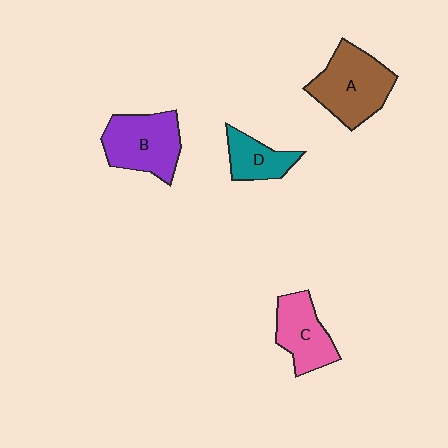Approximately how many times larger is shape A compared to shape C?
Approximately 1.4 times.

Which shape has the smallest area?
Shape D (teal).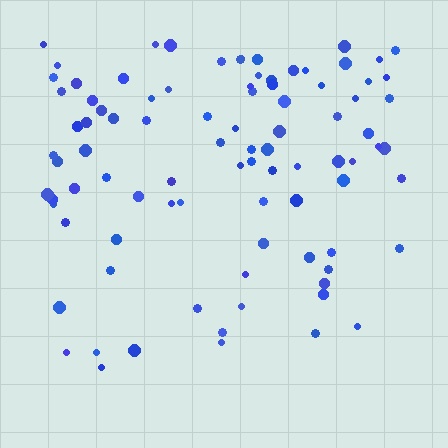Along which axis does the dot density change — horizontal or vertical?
Vertical.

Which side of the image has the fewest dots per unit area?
The bottom.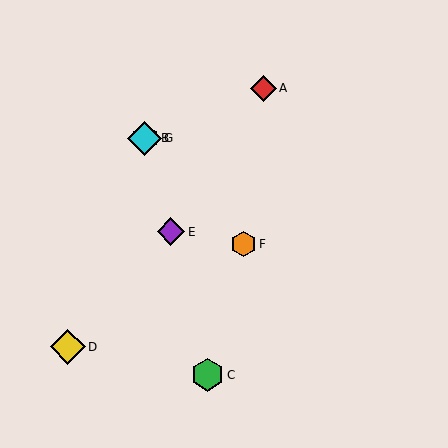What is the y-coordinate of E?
Object E is at y≈232.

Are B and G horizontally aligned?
Yes, both are at y≈138.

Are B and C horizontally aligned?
No, B is at y≈138 and C is at y≈375.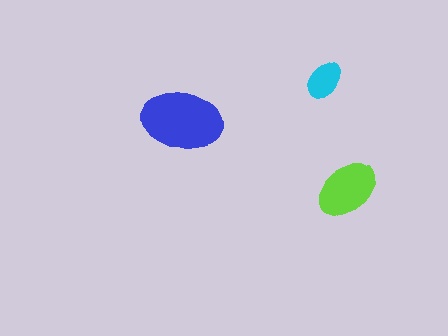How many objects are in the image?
There are 3 objects in the image.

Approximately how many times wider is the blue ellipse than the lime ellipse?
About 1.5 times wider.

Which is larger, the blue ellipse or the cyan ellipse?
The blue one.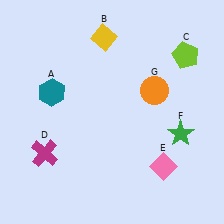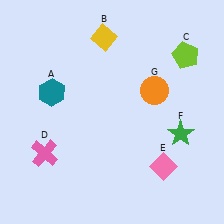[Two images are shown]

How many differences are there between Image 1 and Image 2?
There is 1 difference between the two images.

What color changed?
The cross (D) changed from magenta in Image 1 to pink in Image 2.